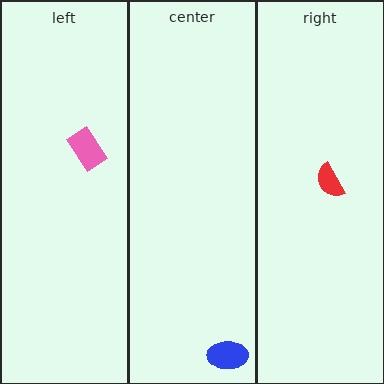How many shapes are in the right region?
1.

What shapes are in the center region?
The blue ellipse.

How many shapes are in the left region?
1.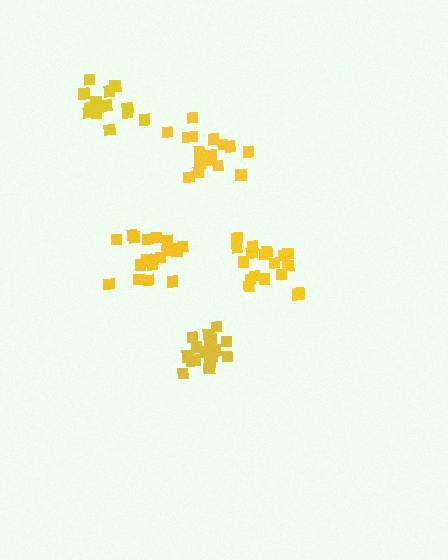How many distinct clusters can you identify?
There are 5 distinct clusters.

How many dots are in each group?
Group 1: 19 dots, Group 2: 21 dots, Group 3: 17 dots, Group 4: 15 dots, Group 5: 20 dots (92 total).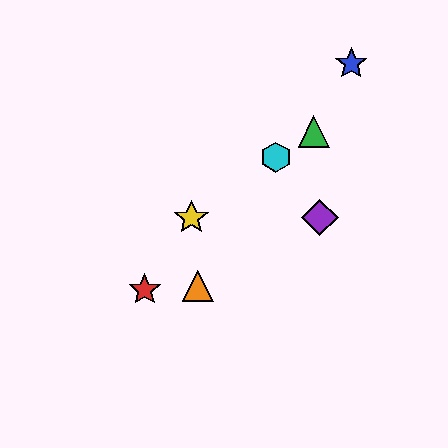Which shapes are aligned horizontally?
The yellow star, the purple diamond are aligned horizontally.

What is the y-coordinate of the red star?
The red star is at y≈290.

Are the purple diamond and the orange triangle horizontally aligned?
No, the purple diamond is at y≈218 and the orange triangle is at y≈286.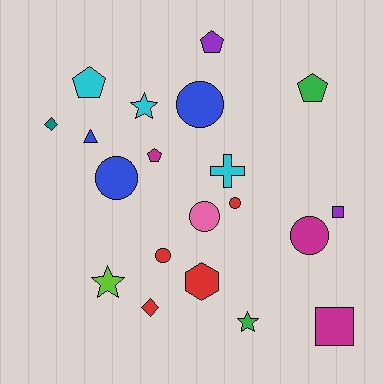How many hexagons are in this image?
There is 1 hexagon.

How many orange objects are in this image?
There are no orange objects.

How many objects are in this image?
There are 20 objects.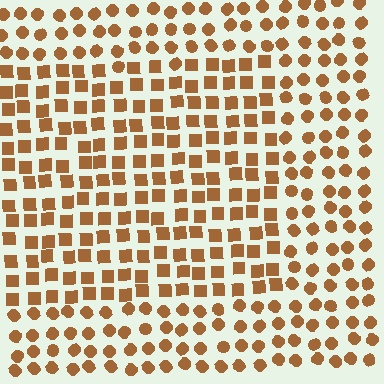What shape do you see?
I see a rectangle.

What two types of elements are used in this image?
The image uses squares inside the rectangle region and circles outside it.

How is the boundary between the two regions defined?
The boundary is defined by a change in element shape: squares inside vs. circles outside. All elements share the same color and spacing.